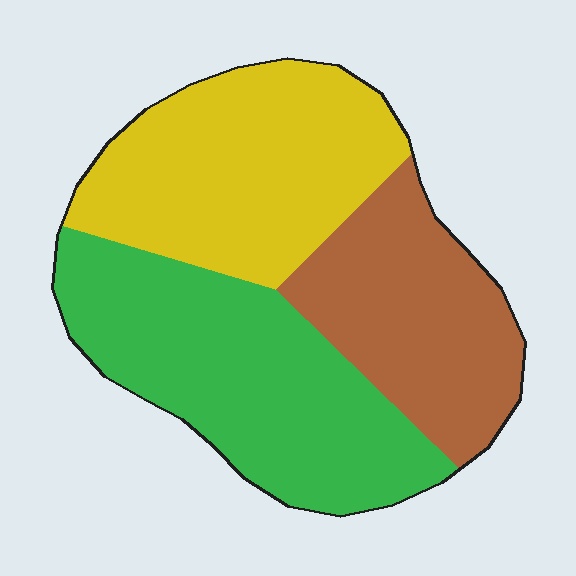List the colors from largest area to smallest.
From largest to smallest: green, yellow, brown.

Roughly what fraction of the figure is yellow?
Yellow takes up about one third (1/3) of the figure.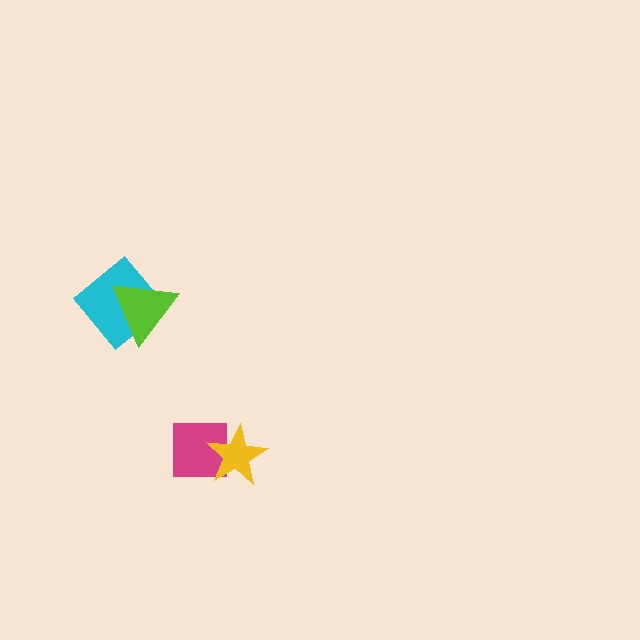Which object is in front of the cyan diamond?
The lime triangle is in front of the cyan diamond.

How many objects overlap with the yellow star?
1 object overlaps with the yellow star.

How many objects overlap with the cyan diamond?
1 object overlaps with the cyan diamond.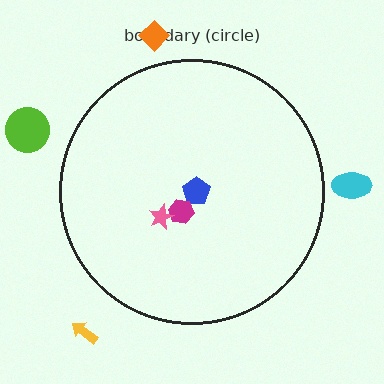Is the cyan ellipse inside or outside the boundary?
Outside.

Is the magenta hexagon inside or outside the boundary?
Inside.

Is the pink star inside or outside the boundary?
Inside.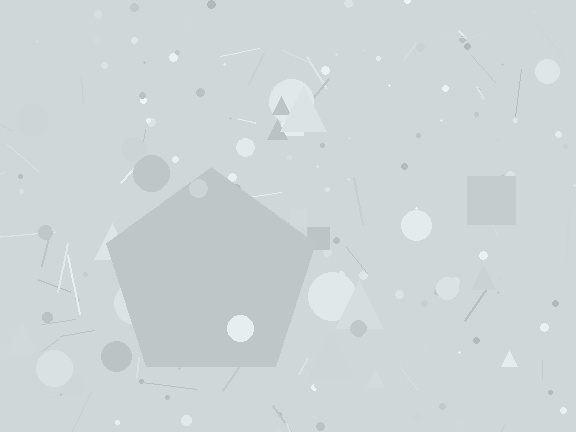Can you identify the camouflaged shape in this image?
The camouflaged shape is a pentagon.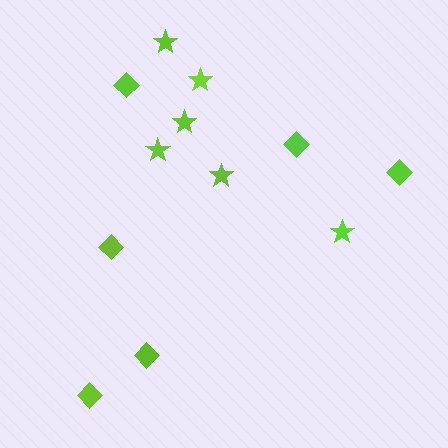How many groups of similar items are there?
There are 2 groups: one group of diamonds (6) and one group of stars (6).